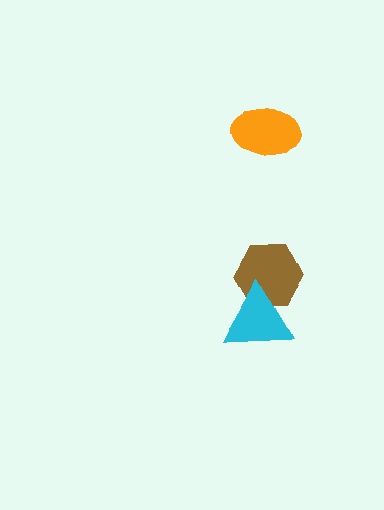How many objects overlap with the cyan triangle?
1 object overlaps with the cyan triangle.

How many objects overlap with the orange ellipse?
0 objects overlap with the orange ellipse.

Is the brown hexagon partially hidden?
Yes, it is partially covered by another shape.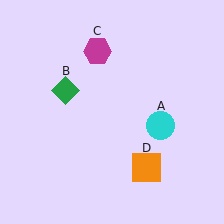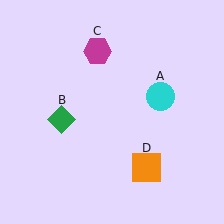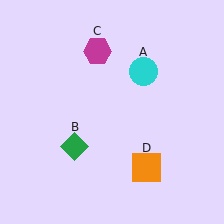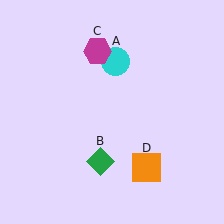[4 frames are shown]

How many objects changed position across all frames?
2 objects changed position: cyan circle (object A), green diamond (object B).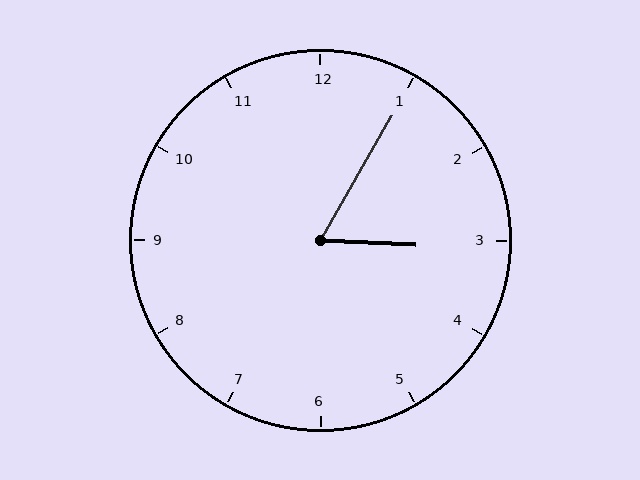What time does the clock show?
3:05.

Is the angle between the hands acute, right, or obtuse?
It is acute.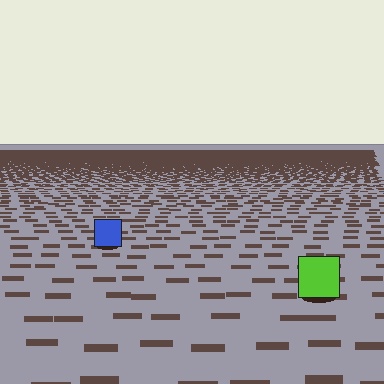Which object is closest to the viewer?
The lime square is closest. The texture marks near it are larger and more spread out.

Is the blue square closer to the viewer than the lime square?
No. The lime square is closer — you can tell from the texture gradient: the ground texture is coarser near it.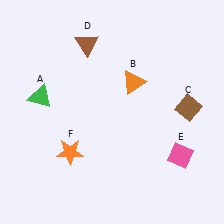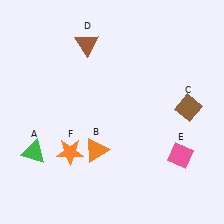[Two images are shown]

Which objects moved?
The objects that moved are: the green triangle (A), the orange triangle (B).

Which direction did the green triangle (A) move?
The green triangle (A) moved down.